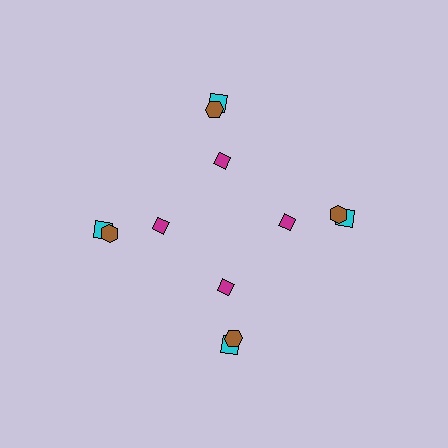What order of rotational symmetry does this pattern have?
This pattern has 4-fold rotational symmetry.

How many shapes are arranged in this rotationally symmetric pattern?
There are 12 shapes, arranged in 4 groups of 3.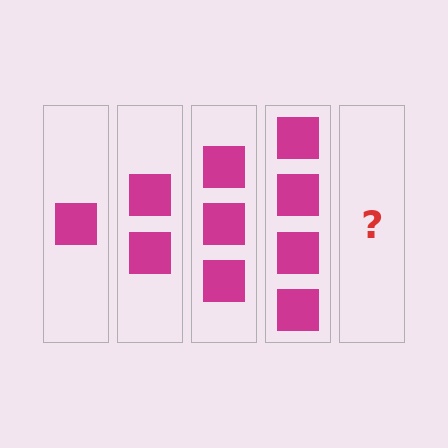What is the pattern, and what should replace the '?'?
The pattern is that each step adds one more square. The '?' should be 5 squares.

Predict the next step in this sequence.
The next step is 5 squares.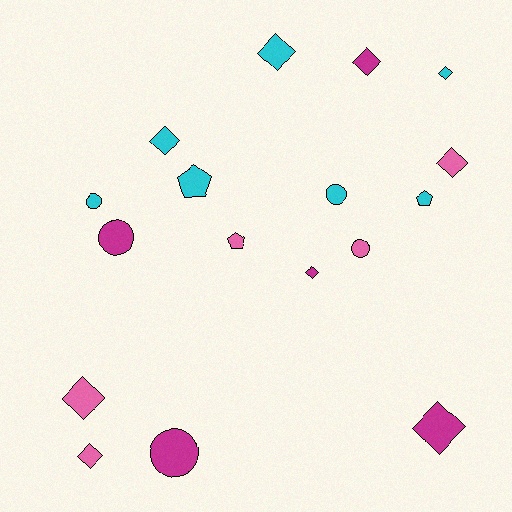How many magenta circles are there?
There are 2 magenta circles.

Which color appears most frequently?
Cyan, with 7 objects.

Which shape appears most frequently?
Diamond, with 9 objects.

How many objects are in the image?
There are 17 objects.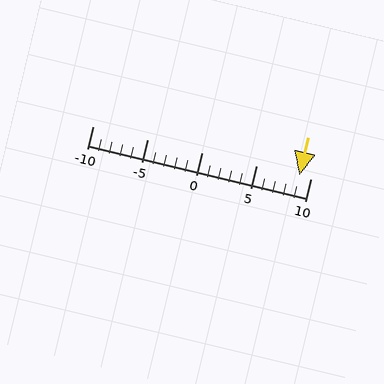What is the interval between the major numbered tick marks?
The major tick marks are spaced 5 units apart.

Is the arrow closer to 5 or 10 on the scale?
The arrow is closer to 10.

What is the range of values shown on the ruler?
The ruler shows values from -10 to 10.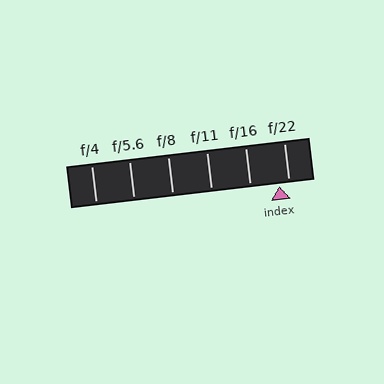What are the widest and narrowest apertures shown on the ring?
The widest aperture shown is f/4 and the narrowest is f/22.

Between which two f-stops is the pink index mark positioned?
The index mark is between f/16 and f/22.